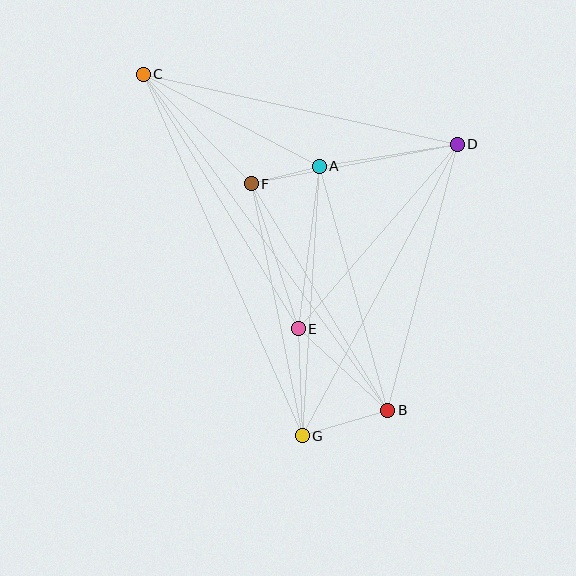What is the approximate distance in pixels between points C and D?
The distance between C and D is approximately 322 pixels.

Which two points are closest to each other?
Points A and F are closest to each other.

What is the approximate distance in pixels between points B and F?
The distance between B and F is approximately 265 pixels.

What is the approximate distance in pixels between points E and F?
The distance between E and F is approximately 153 pixels.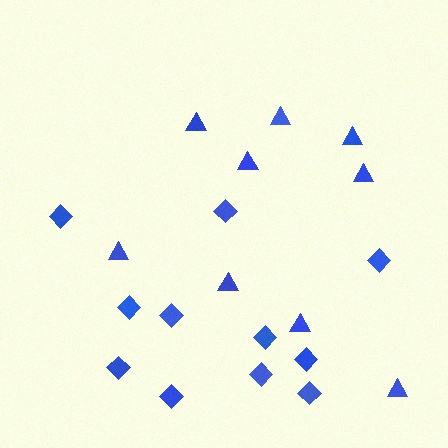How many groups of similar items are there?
There are 2 groups: one group of triangles (9) and one group of diamonds (11).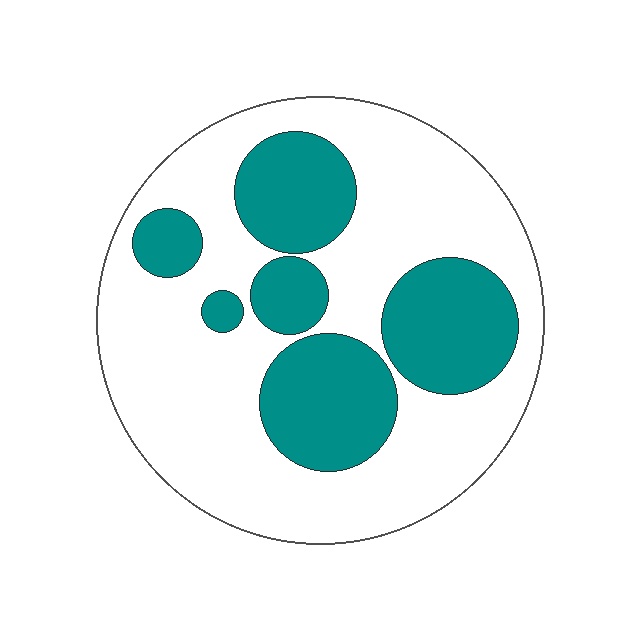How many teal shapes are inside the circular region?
6.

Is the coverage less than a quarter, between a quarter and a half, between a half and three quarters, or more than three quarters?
Between a quarter and a half.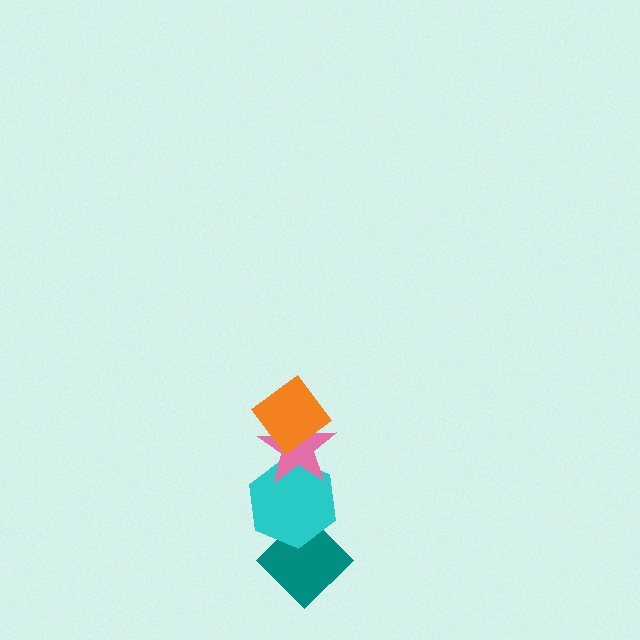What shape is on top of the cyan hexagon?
The pink star is on top of the cyan hexagon.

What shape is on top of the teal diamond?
The cyan hexagon is on top of the teal diamond.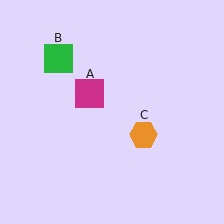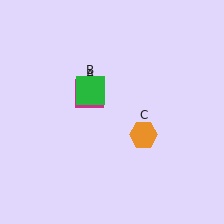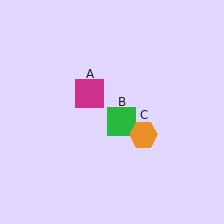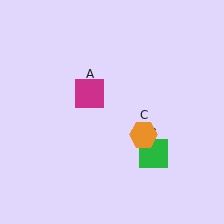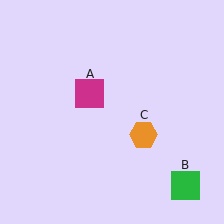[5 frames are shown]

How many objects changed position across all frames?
1 object changed position: green square (object B).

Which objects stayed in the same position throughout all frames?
Magenta square (object A) and orange hexagon (object C) remained stationary.